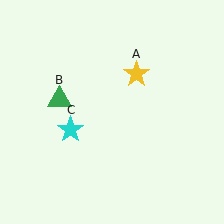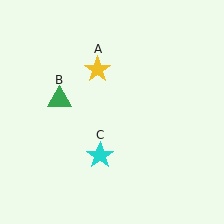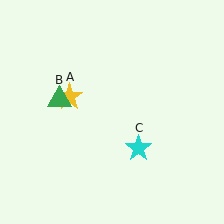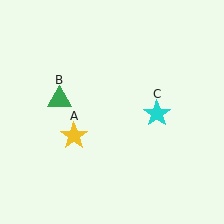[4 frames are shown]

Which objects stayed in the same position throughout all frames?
Green triangle (object B) remained stationary.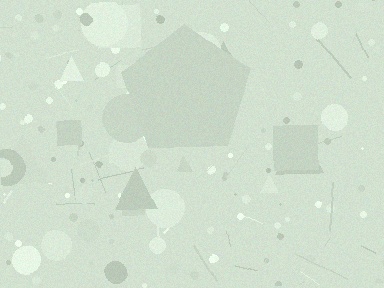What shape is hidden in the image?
A pentagon is hidden in the image.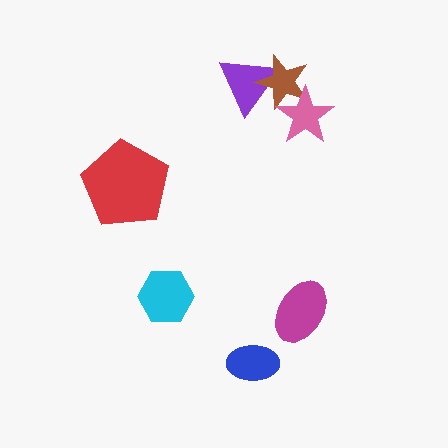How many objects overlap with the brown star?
2 objects overlap with the brown star.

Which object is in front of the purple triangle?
The brown star is in front of the purple triangle.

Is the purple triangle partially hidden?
Yes, it is partially covered by another shape.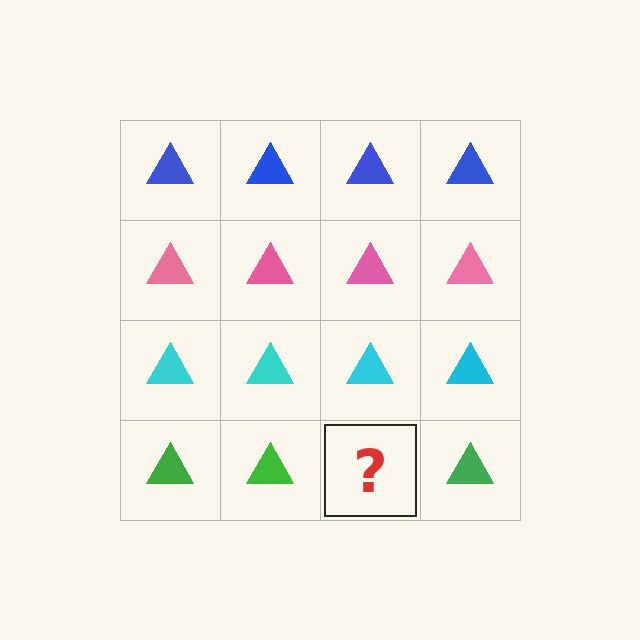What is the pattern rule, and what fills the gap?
The rule is that each row has a consistent color. The gap should be filled with a green triangle.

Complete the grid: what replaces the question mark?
The question mark should be replaced with a green triangle.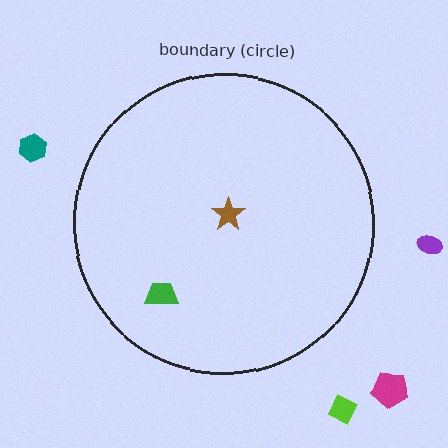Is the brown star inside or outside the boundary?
Inside.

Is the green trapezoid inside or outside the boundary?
Inside.